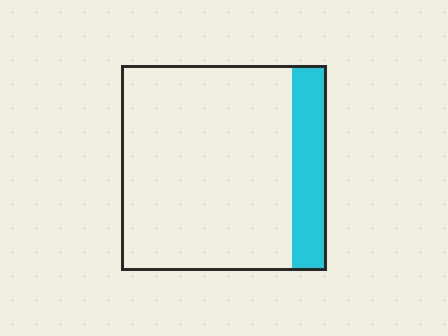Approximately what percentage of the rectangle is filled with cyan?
Approximately 15%.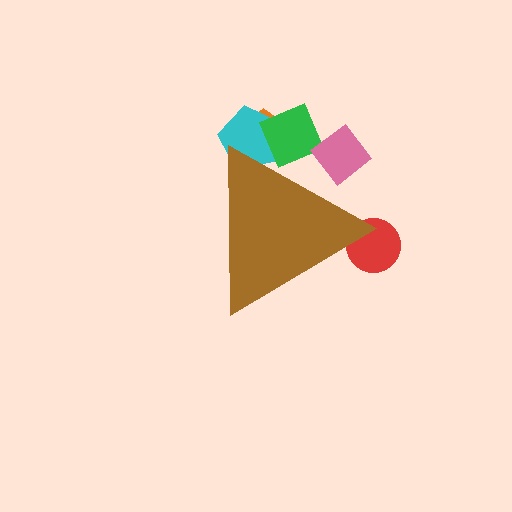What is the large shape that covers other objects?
A brown triangle.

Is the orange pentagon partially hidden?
Yes, the orange pentagon is partially hidden behind the brown triangle.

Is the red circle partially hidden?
Yes, the red circle is partially hidden behind the brown triangle.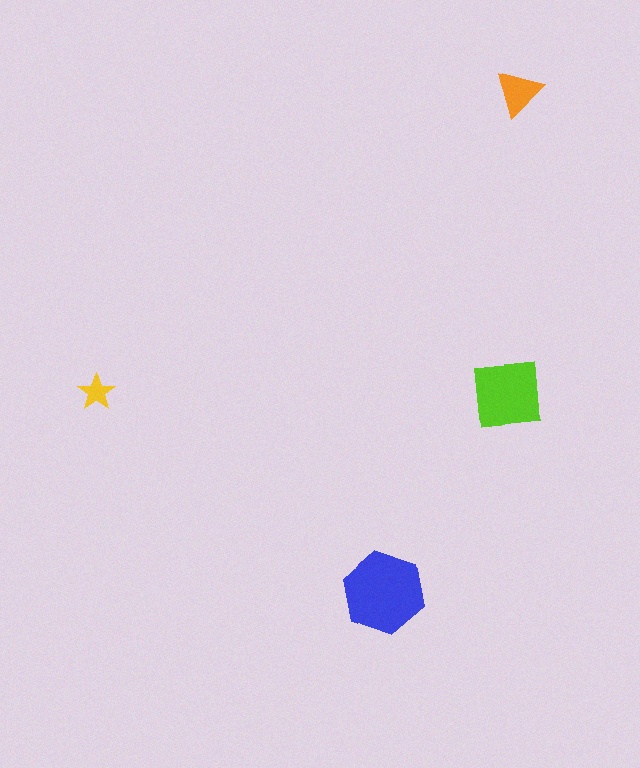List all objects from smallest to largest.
The yellow star, the orange triangle, the lime square, the blue hexagon.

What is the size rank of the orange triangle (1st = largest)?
3rd.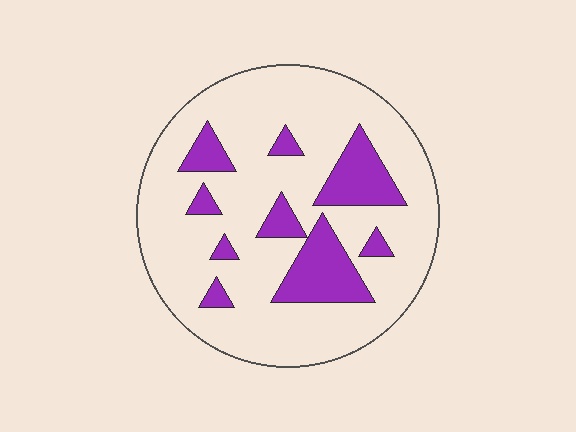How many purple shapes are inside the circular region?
9.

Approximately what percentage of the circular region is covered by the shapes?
Approximately 20%.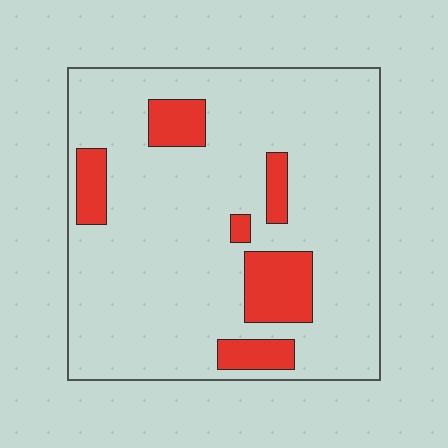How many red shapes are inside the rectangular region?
6.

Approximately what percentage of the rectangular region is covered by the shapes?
Approximately 15%.